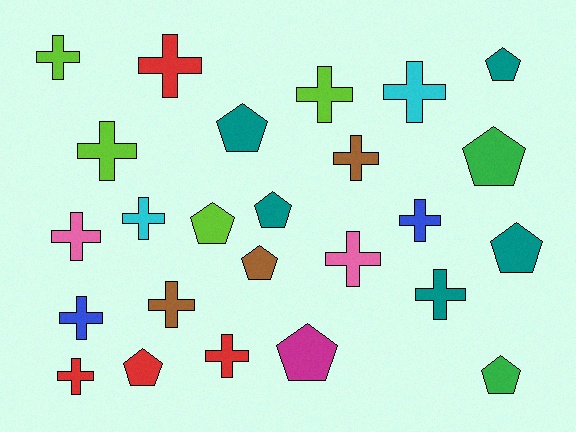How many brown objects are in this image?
There are 3 brown objects.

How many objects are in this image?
There are 25 objects.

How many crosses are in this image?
There are 15 crosses.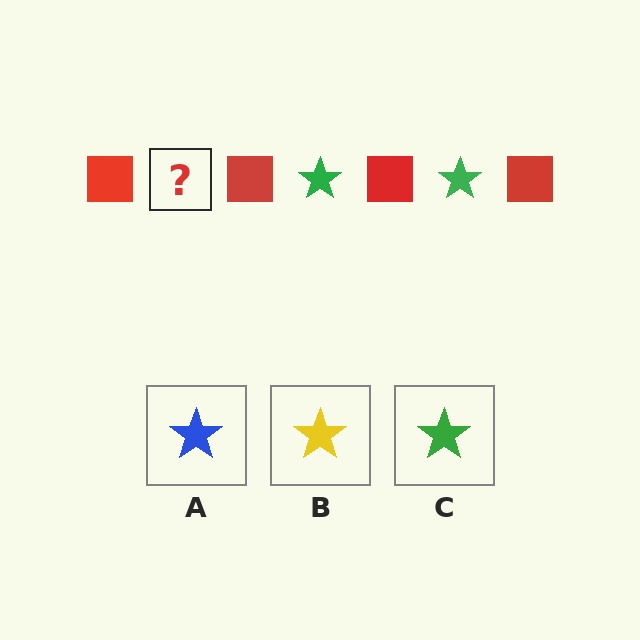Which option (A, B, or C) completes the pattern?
C.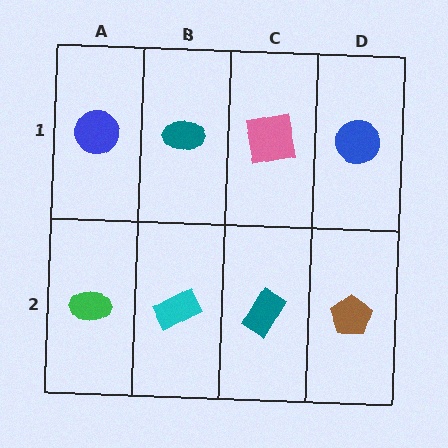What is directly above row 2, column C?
A pink square.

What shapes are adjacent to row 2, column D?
A blue circle (row 1, column D), a teal rectangle (row 2, column C).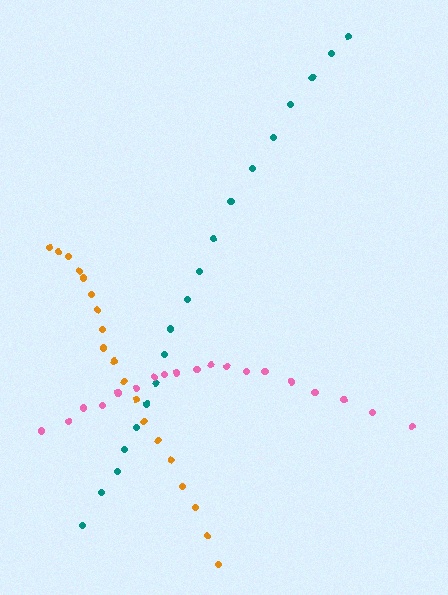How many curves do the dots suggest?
There are 3 distinct paths.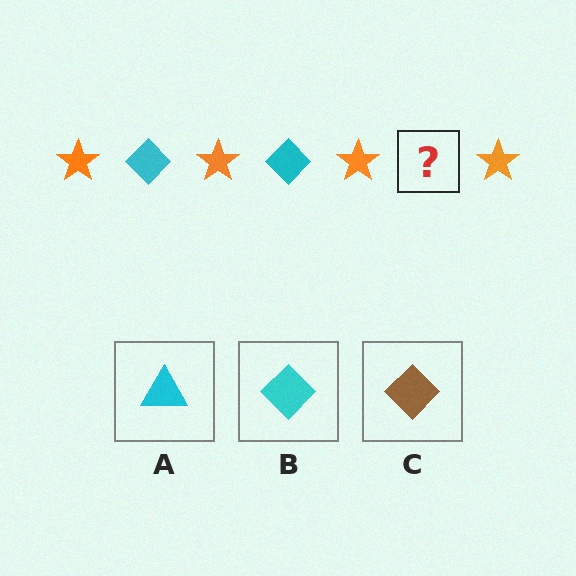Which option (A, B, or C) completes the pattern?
B.